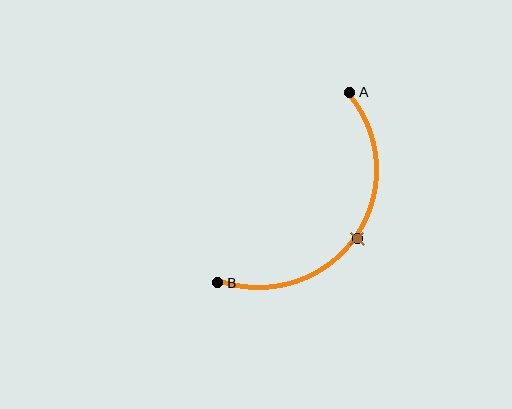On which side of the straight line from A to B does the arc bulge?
The arc bulges below and to the right of the straight line connecting A and B.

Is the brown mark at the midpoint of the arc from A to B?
Yes. The brown mark lies on the arc at equal arc-length from both A and B — it is the arc midpoint.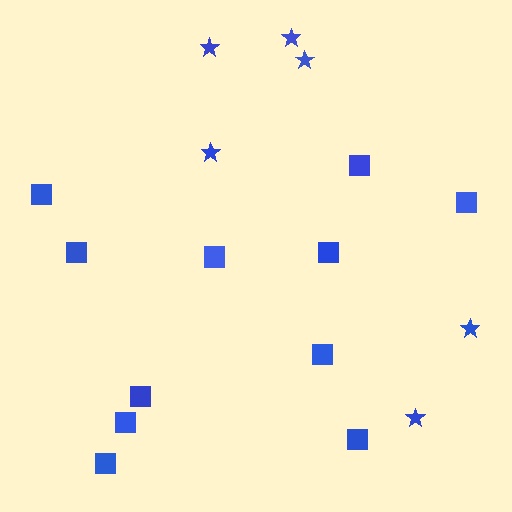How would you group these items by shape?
There are 2 groups: one group of stars (6) and one group of squares (11).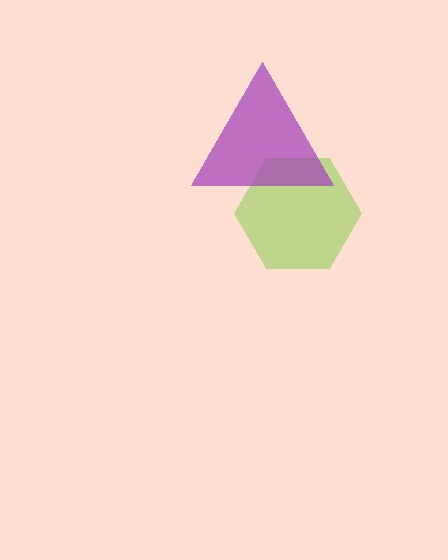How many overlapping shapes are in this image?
There are 2 overlapping shapes in the image.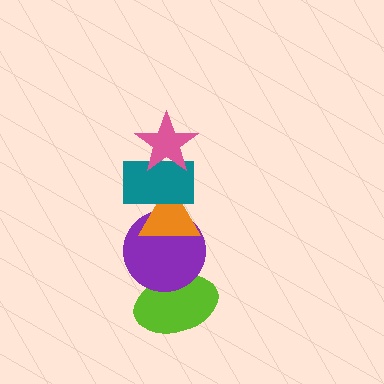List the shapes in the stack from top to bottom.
From top to bottom: the pink star, the teal rectangle, the orange triangle, the purple circle, the lime ellipse.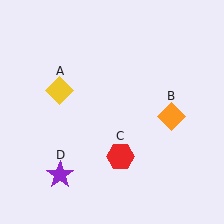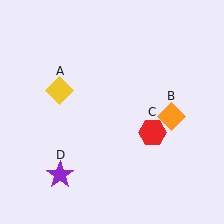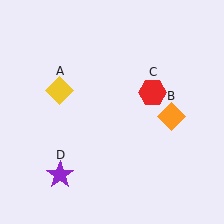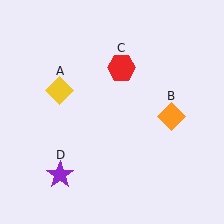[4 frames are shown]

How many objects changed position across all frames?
1 object changed position: red hexagon (object C).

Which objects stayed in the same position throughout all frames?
Yellow diamond (object A) and orange diamond (object B) and purple star (object D) remained stationary.